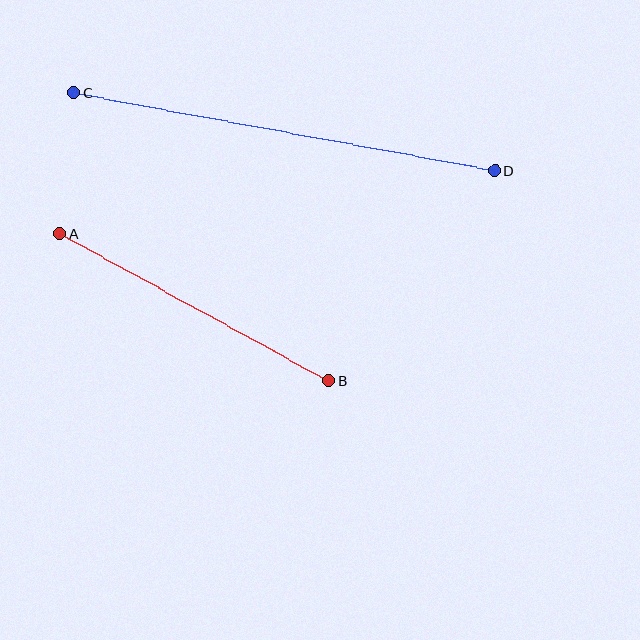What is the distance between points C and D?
The distance is approximately 428 pixels.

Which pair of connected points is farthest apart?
Points C and D are farthest apart.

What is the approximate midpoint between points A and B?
The midpoint is at approximately (195, 307) pixels.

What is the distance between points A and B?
The distance is approximately 307 pixels.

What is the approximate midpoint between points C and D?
The midpoint is at approximately (284, 131) pixels.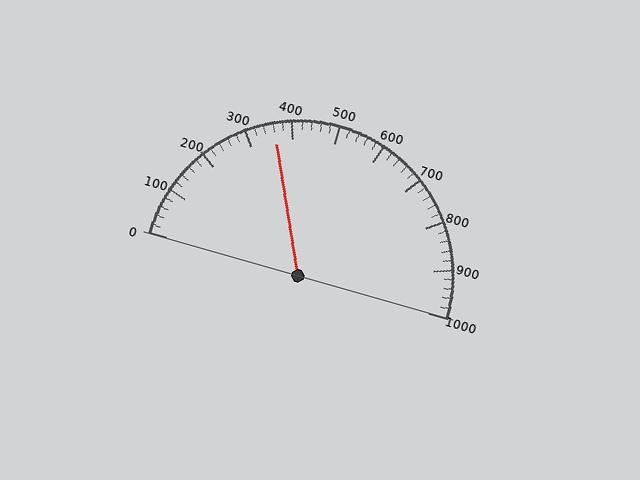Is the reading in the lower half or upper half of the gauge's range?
The reading is in the lower half of the range (0 to 1000).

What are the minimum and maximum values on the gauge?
The gauge ranges from 0 to 1000.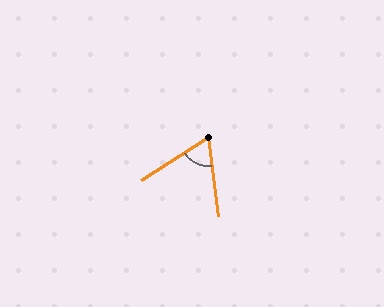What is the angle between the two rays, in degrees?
Approximately 64 degrees.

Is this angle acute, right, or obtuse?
It is acute.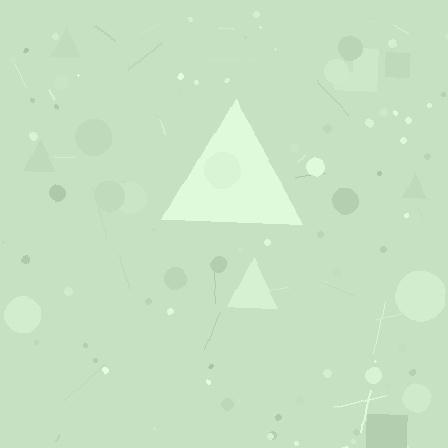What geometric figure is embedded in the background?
A triangle is embedded in the background.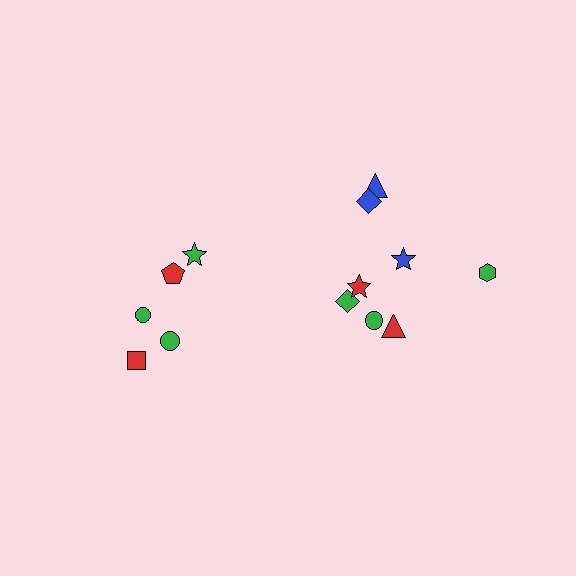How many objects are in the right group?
There are 8 objects.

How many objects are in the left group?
There are 5 objects.